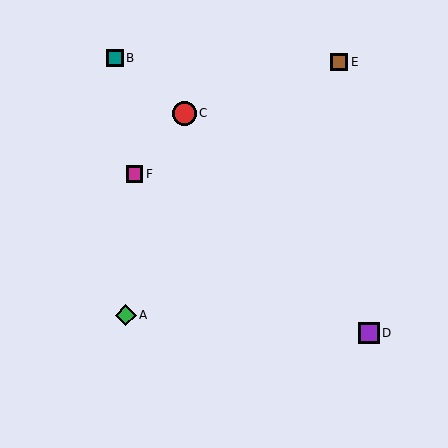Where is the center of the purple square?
The center of the purple square is at (369, 333).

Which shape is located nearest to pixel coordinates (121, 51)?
The teal square (labeled B) at (115, 58) is nearest to that location.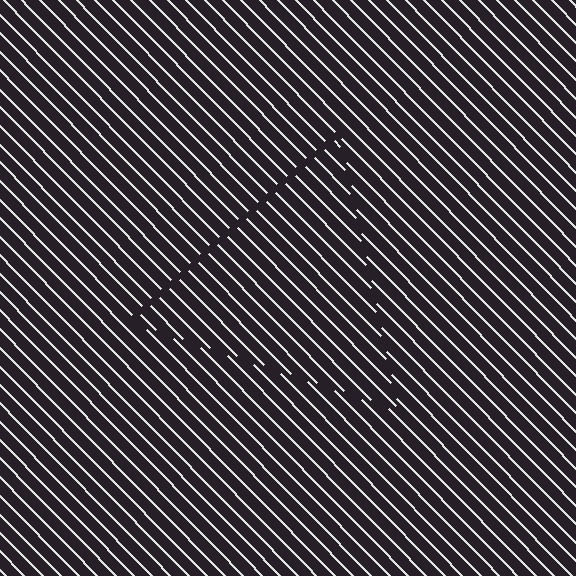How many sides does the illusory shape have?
3 sides — the line-ends trace a triangle.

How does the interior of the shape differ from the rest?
The interior of the shape contains the same grating, shifted by half a period — the contour is defined by the phase discontinuity where line-ends from the inner and outer gratings abut.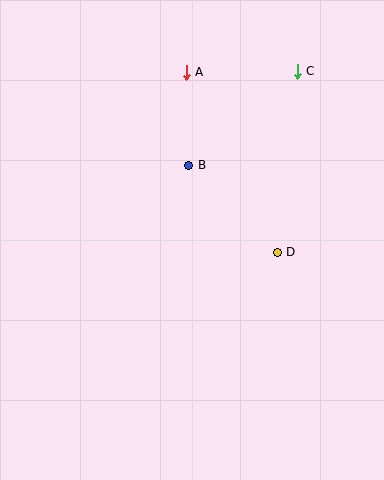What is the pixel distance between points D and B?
The distance between D and B is 124 pixels.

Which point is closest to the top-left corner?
Point A is closest to the top-left corner.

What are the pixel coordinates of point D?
Point D is at (277, 252).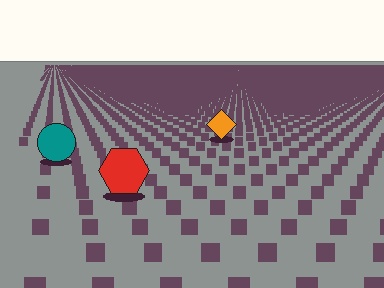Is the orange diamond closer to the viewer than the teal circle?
No. The teal circle is closer — you can tell from the texture gradient: the ground texture is coarser near it.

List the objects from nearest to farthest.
From nearest to farthest: the red hexagon, the teal circle, the orange diamond.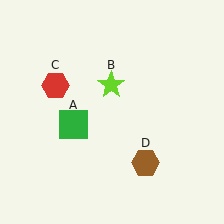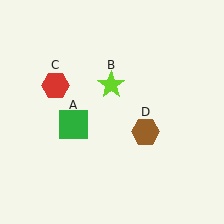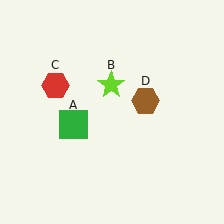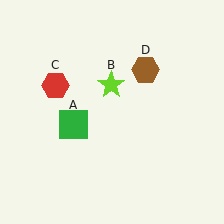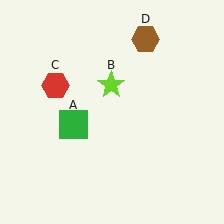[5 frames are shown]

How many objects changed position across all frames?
1 object changed position: brown hexagon (object D).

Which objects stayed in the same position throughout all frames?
Green square (object A) and lime star (object B) and red hexagon (object C) remained stationary.